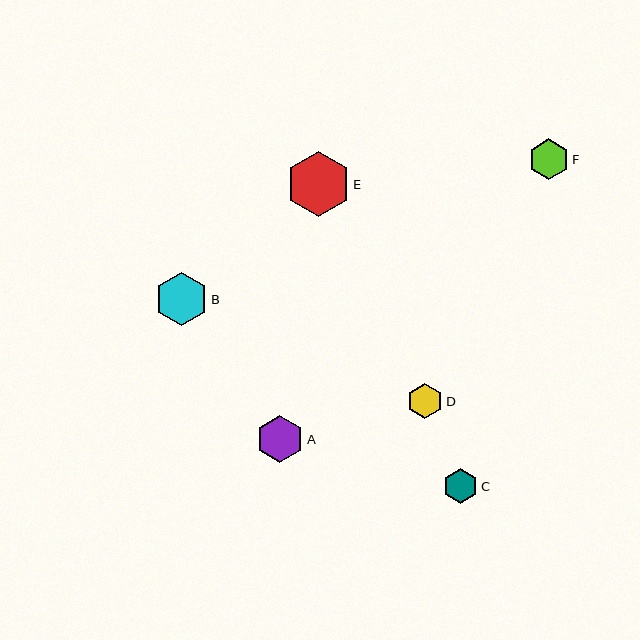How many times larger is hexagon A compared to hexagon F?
Hexagon A is approximately 1.2 times the size of hexagon F.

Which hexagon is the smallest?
Hexagon D is the smallest with a size of approximately 35 pixels.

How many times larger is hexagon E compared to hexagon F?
Hexagon E is approximately 1.6 times the size of hexagon F.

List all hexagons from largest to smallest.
From largest to smallest: E, B, A, F, C, D.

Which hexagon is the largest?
Hexagon E is the largest with a size of approximately 64 pixels.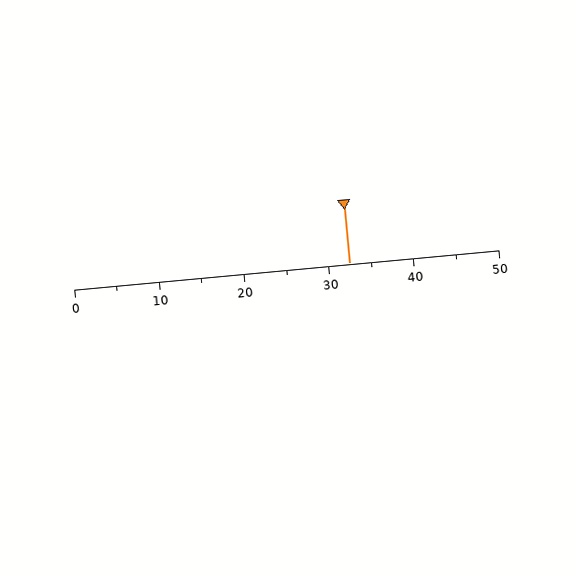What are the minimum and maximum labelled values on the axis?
The axis runs from 0 to 50.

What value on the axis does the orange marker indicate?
The marker indicates approximately 32.5.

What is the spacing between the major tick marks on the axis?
The major ticks are spaced 10 apart.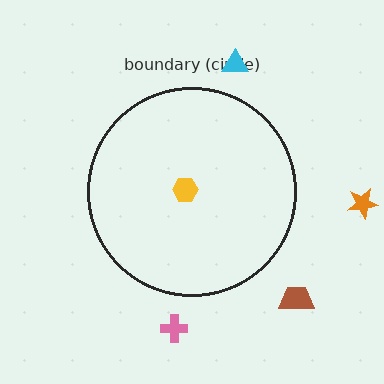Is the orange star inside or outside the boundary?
Outside.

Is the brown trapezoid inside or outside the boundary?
Outside.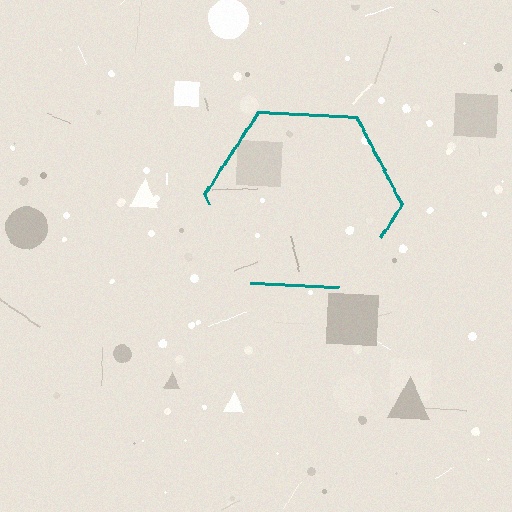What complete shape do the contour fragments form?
The contour fragments form a hexagon.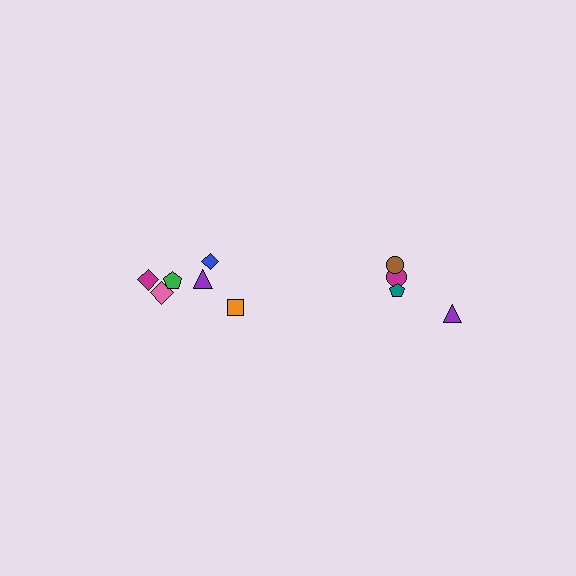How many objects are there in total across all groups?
There are 10 objects.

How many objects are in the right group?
There are 4 objects.